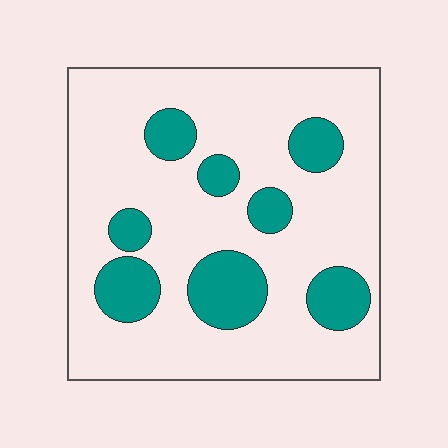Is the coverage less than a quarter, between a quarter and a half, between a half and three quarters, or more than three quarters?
Less than a quarter.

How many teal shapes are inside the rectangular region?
8.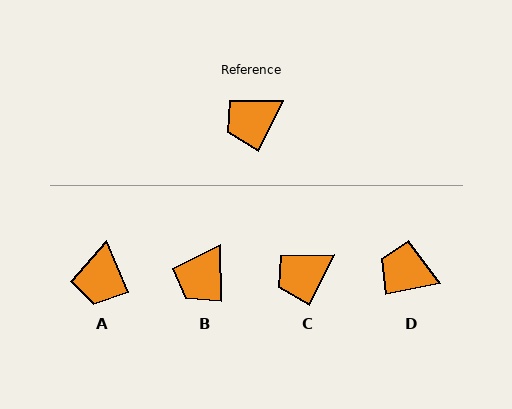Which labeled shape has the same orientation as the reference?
C.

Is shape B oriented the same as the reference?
No, it is off by about 27 degrees.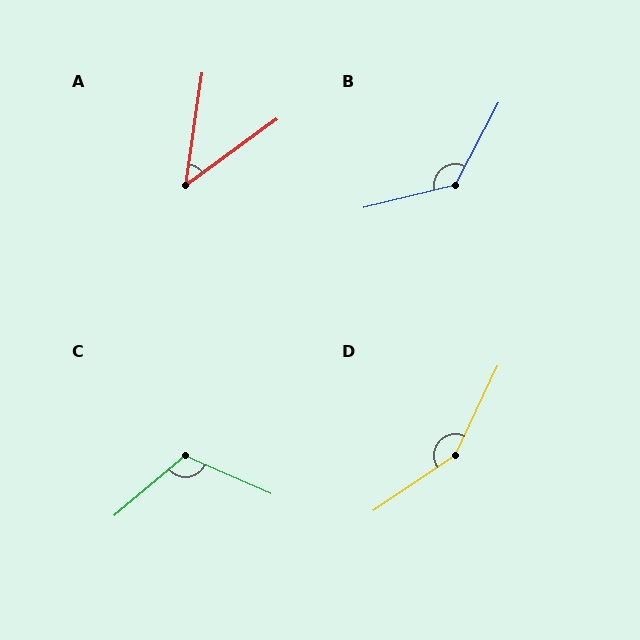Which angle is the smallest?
A, at approximately 46 degrees.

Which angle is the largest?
D, at approximately 149 degrees.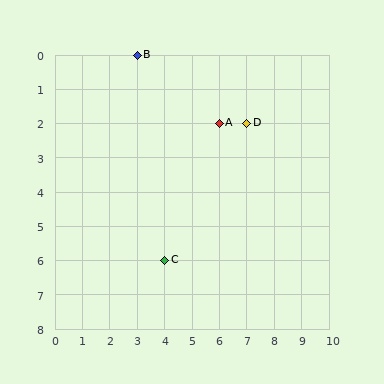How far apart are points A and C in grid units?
Points A and C are 2 columns and 4 rows apart (about 4.5 grid units diagonally).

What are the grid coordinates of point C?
Point C is at grid coordinates (4, 6).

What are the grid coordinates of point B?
Point B is at grid coordinates (3, 0).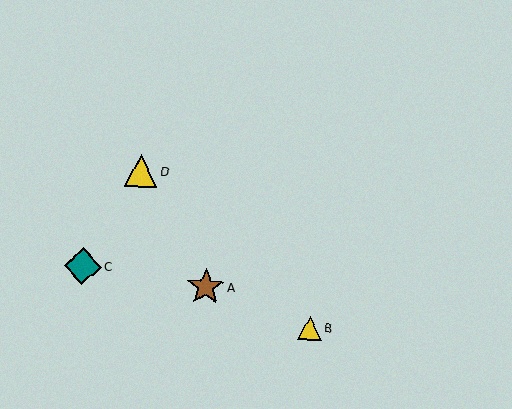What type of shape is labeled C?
Shape C is a teal diamond.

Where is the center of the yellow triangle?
The center of the yellow triangle is at (310, 328).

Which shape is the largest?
The brown star (labeled A) is the largest.